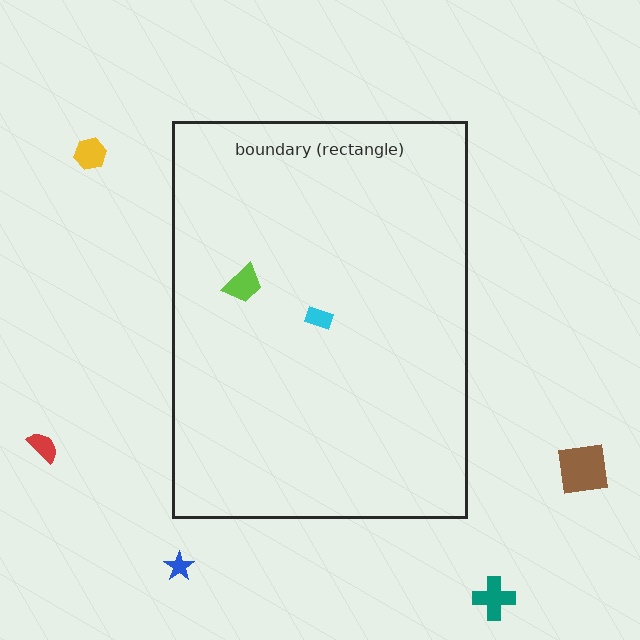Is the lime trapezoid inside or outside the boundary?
Inside.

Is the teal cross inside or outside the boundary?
Outside.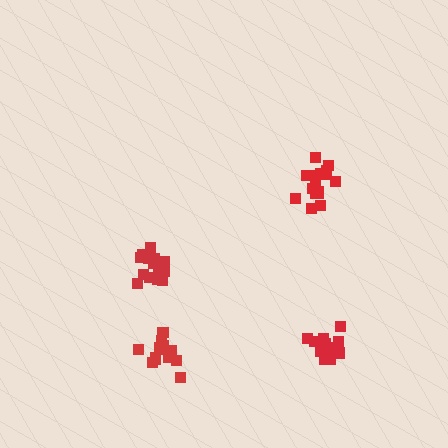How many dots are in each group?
Group 1: 16 dots, Group 2: 14 dots, Group 3: 15 dots, Group 4: 13 dots (58 total).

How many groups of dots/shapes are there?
There are 4 groups.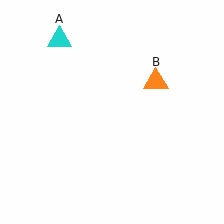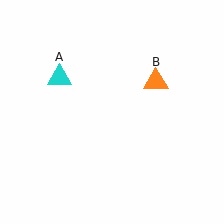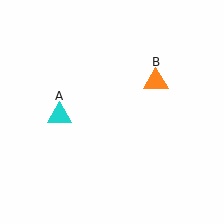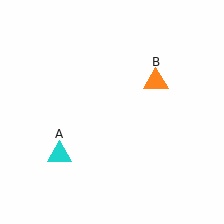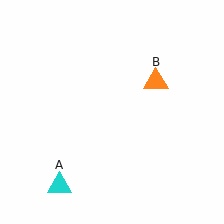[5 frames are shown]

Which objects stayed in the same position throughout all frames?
Orange triangle (object B) remained stationary.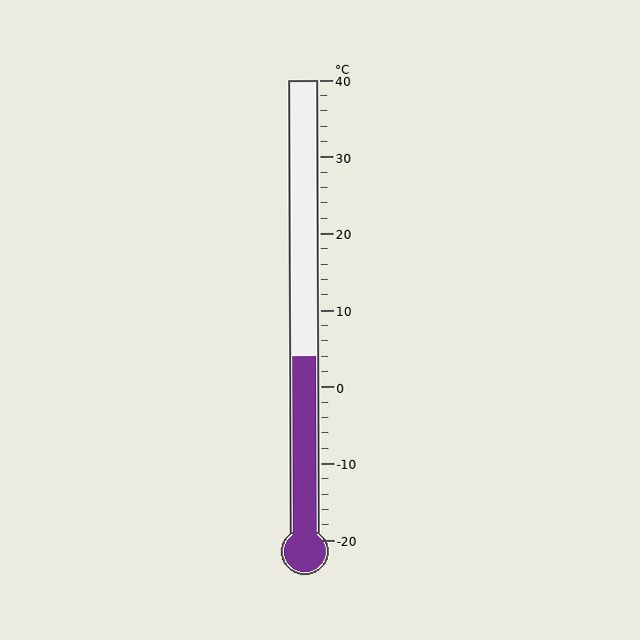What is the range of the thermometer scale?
The thermometer scale ranges from -20°C to 40°C.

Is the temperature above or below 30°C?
The temperature is below 30°C.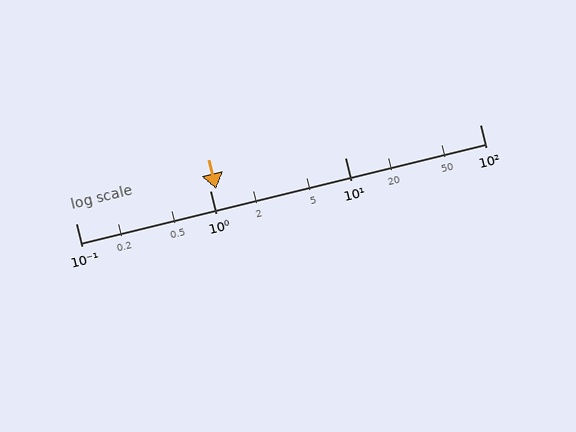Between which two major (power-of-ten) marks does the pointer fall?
The pointer is between 1 and 10.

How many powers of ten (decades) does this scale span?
The scale spans 3 decades, from 0.1 to 100.